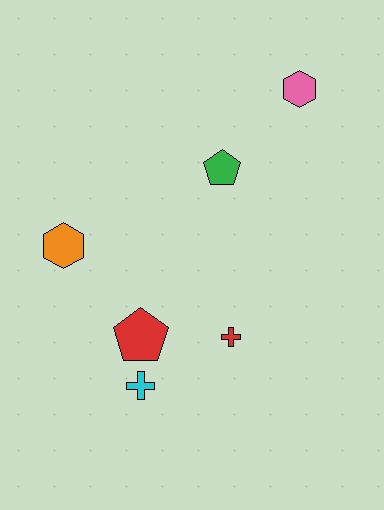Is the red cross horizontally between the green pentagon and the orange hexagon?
No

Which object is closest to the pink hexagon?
The green pentagon is closest to the pink hexagon.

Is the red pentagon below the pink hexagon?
Yes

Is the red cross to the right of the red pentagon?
Yes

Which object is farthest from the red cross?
The pink hexagon is farthest from the red cross.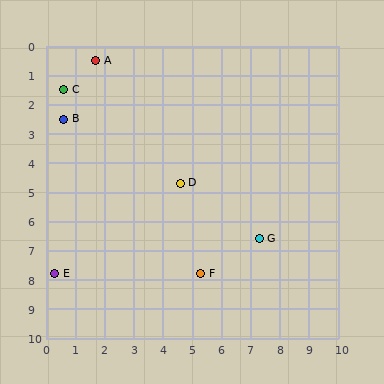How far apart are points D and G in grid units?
Points D and G are about 3.3 grid units apart.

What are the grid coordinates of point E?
Point E is at approximately (0.3, 7.8).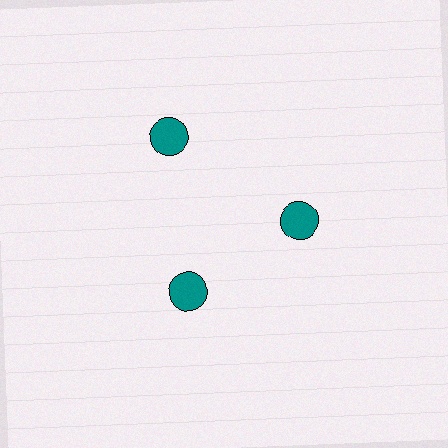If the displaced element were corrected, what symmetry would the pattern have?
It would have 3-fold rotational symmetry — the pattern would map onto itself every 120 degrees.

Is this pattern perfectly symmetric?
No. The 3 teal circles are arranged in a ring, but one element near the 11 o'clock position is pushed outward from the center, breaking the 3-fold rotational symmetry.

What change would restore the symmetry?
The symmetry would be restored by moving it inward, back onto the ring so that all 3 circles sit at equal angles and equal distance from the center.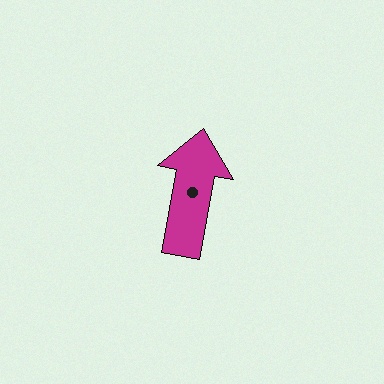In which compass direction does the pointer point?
North.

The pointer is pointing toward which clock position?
Roughly 12 o'clock.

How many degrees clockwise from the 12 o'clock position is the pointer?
Approximately 10 degrees.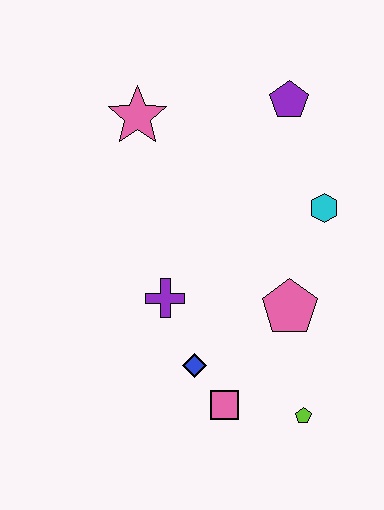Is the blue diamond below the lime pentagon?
No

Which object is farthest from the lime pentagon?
The pink star is farthest from the lime pentagon.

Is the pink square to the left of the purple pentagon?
Yes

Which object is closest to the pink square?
The blue diamond is closest to the pink square.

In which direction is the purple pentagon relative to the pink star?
The purple pentagon is to the right of the pink star.